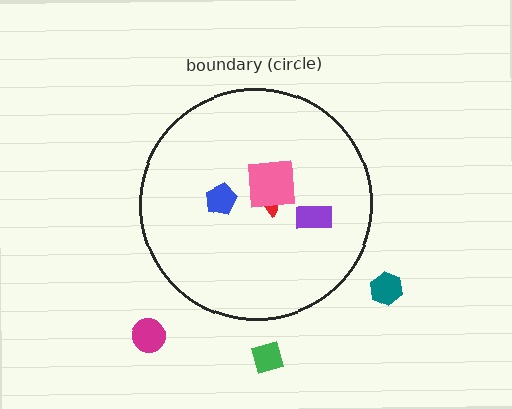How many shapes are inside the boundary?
4 inside, 3 outside.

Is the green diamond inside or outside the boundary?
Outside.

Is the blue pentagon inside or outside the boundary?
Inside.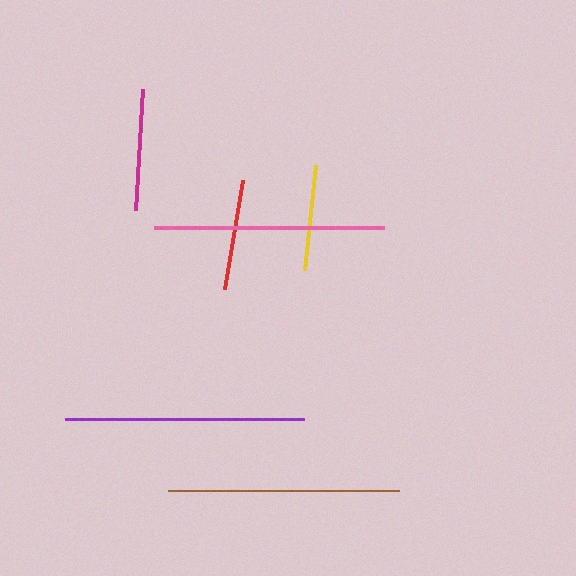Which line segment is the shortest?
The yellow line is the shortest at approximately 106 pixels.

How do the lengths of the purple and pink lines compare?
The purple and pink lines are approximately the same length.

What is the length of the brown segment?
The brown segment is approximately 231 pixels long.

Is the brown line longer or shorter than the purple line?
The purple line is longer than the brown line.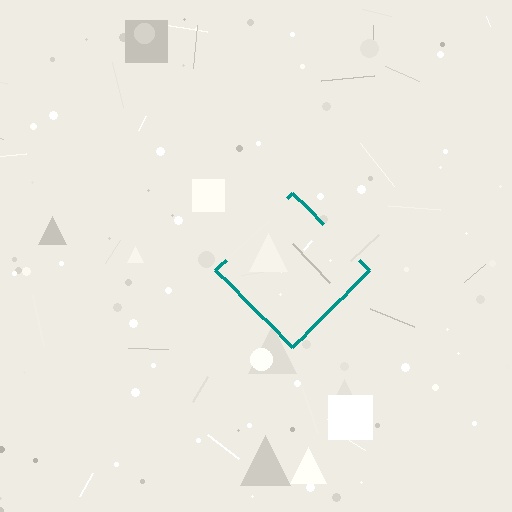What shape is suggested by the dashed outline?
The dashed outline suggests a diamond.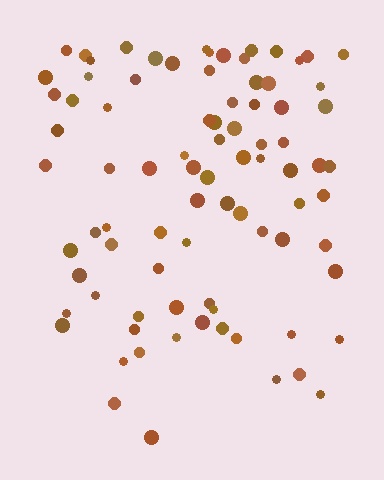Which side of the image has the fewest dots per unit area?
The bottom.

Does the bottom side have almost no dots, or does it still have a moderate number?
Still a moderate number, just noticeably fewer than the top.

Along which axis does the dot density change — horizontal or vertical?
Vertical.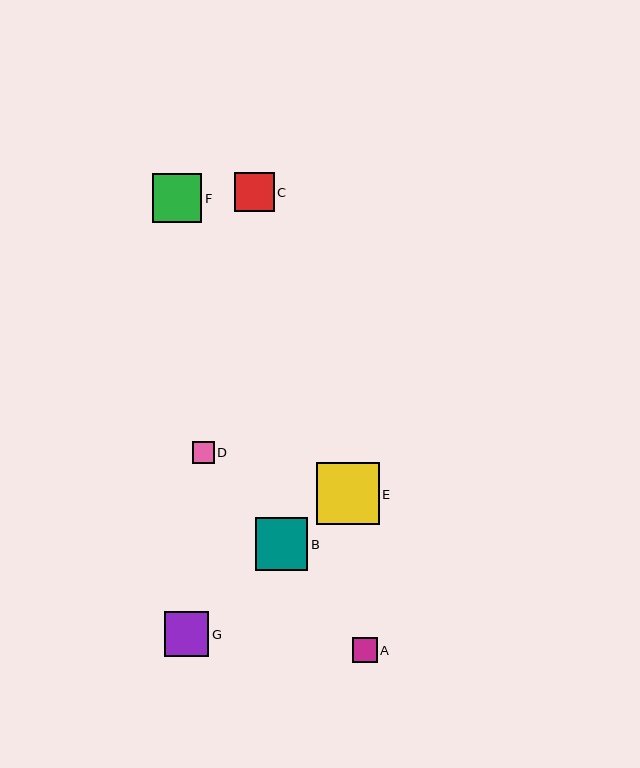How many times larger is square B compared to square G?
Square B is approximately 1.2 times the size of square G.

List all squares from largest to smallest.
From largest to smallest: E, B, F, G, C, A, D.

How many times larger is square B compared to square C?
Square B is approximately 1.3 times the size of square C.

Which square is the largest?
Square E is the largest with a size of approximately 62 pixels.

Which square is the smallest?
Square D is the smallest with a size of approximately 22 pixels.